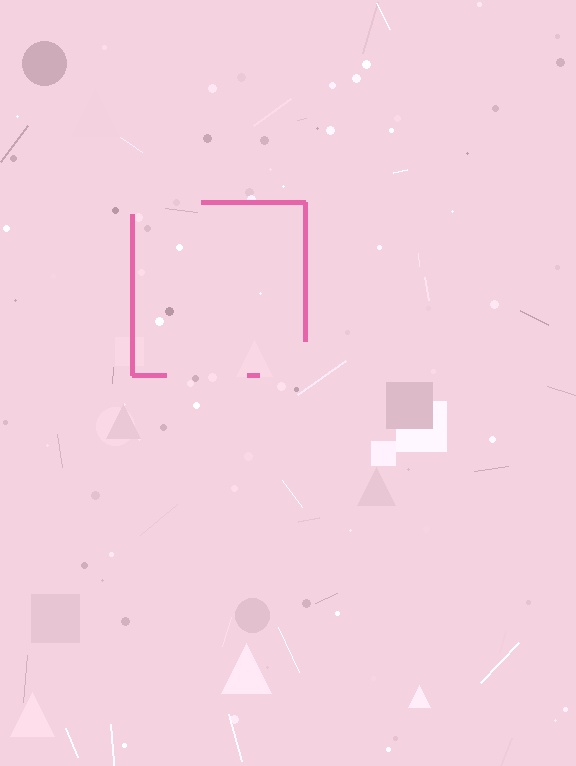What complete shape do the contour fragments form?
The contour fragments form a square.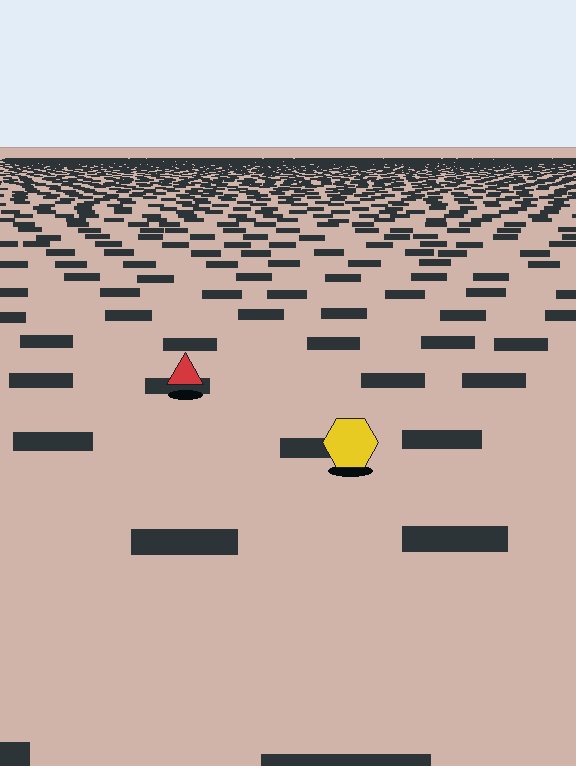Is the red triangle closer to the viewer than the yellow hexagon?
No. The yellow hexagon is closer — you can tell from the texture gradient: the ground texture is coarser near it.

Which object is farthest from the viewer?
The red triangle is farthest from the viewer. It appears smaller and the ground texture around it is denser.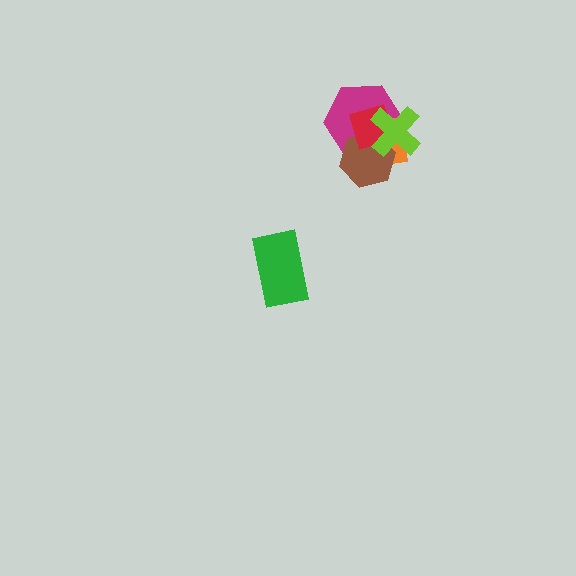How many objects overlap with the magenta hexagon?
4 objects overlap with the magenta hexagon.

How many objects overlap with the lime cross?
4 objects overlap with the lime cross.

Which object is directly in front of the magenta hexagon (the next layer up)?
The orange square is directly in front of the magenta hexagon.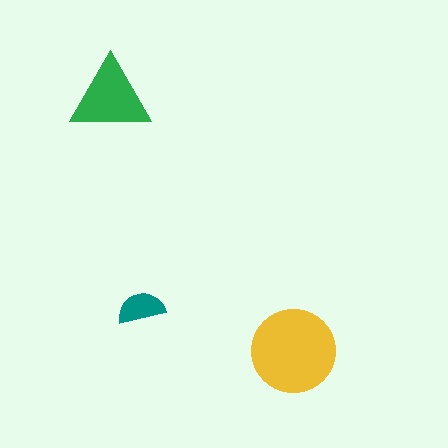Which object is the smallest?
The teal semicircle.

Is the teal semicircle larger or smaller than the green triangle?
Smaller.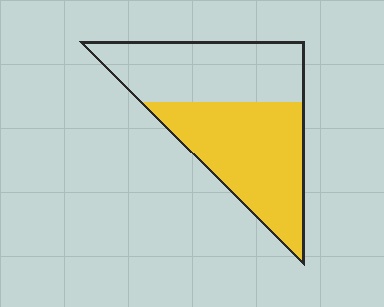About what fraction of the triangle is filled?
About one half (1/2).